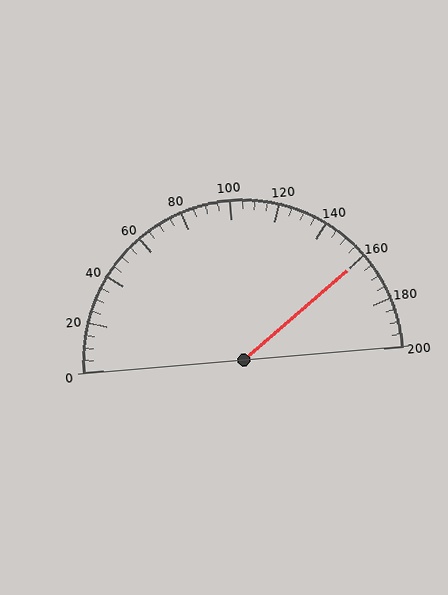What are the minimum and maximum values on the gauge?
The gauge ranges from 0 to 200.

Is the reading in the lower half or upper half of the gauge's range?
The reading is in the upper half of the range (0 to 200).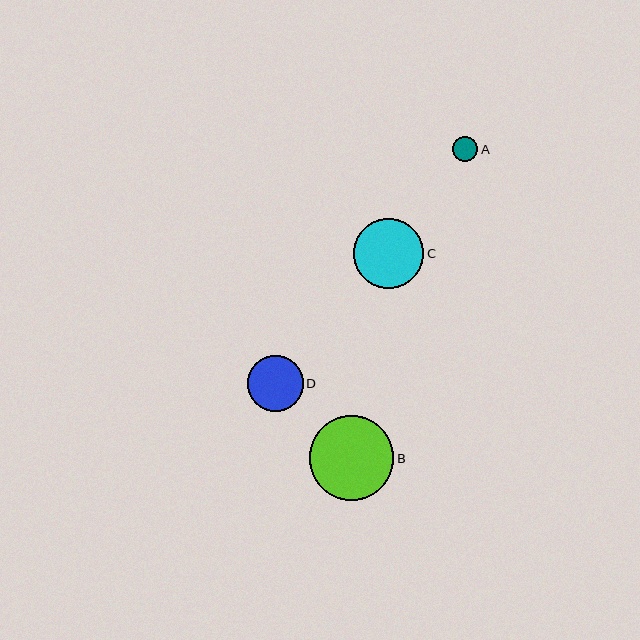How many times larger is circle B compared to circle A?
Circle B is approximately 3.3 times the size of circle A.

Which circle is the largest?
Circle B is the largest with a size of approximately 84 pixels.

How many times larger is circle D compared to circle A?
Circle D is approximately 2.2 times the size of circle A.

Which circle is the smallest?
Circle A is the smallest with a size of approximately 26 pixels.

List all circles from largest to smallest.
From largest to smallest: B, C, D, A.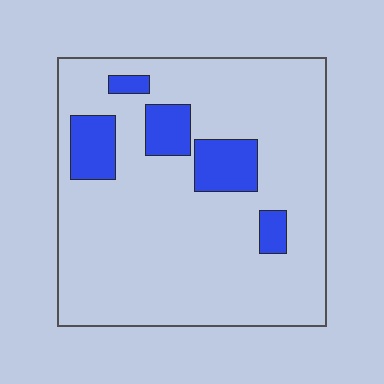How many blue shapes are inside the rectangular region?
5.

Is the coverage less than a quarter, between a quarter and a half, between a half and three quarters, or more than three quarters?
Less than a quarter.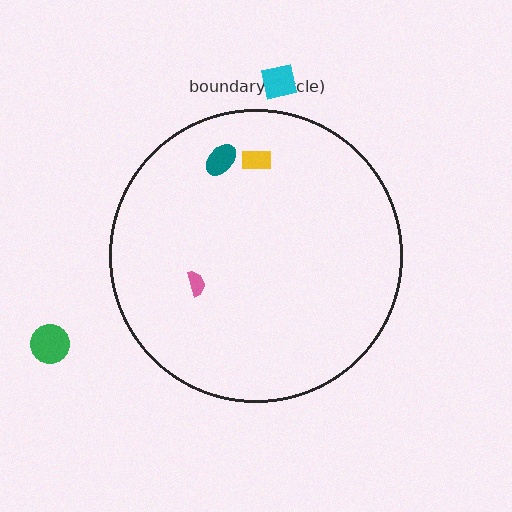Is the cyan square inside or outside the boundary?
Outside.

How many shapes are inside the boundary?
3 inside, 2 outside.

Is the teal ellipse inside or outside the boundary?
Inside.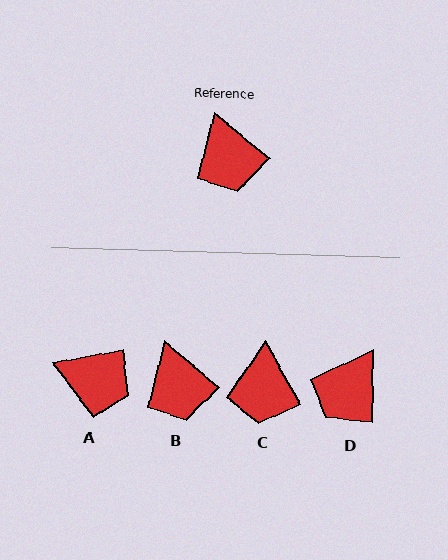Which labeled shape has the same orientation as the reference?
B.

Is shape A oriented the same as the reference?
No, it is off by about 51 degrees.